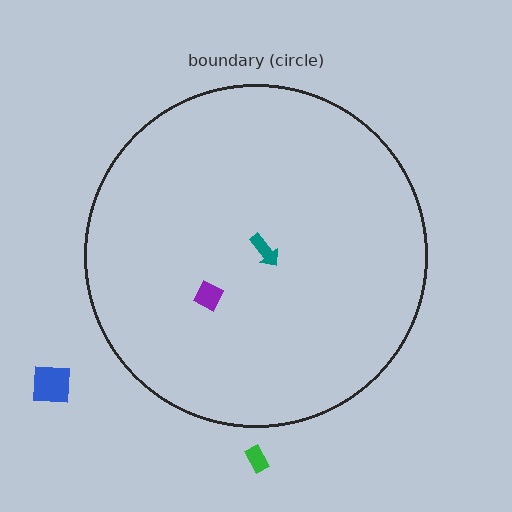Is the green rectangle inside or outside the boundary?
Outside.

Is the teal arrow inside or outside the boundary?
Inside.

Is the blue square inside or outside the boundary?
Outside.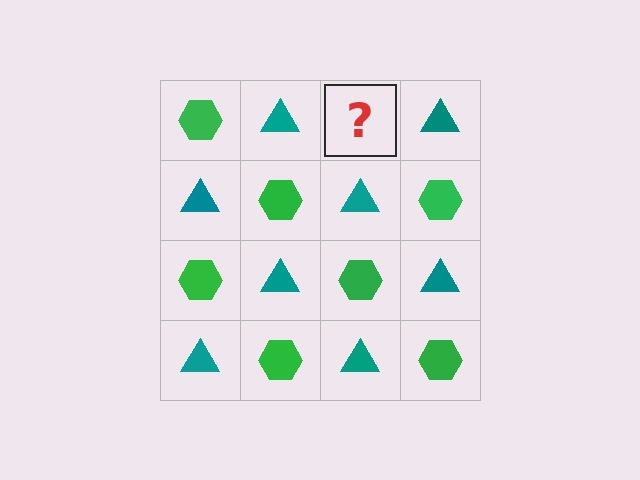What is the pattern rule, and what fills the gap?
The rule is that it alternates green hexagon and teal triangle in a checkerboard pattern. The gap should be filled with a green hexagon.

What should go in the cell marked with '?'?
The missing cell should contain a green hexagon.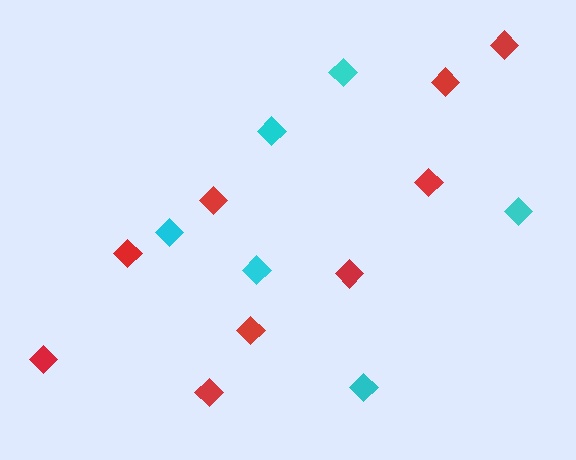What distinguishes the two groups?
There are 2 groups: one group of cyan diamonds (6) and one group of red diamonds (9).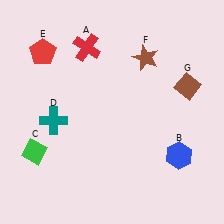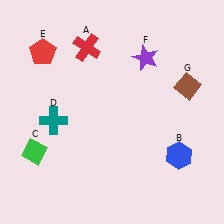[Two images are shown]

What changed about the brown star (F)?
In Image 1, F is brown. In Image 2, it changed to purple.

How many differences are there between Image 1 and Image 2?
There is 1 difference between the two images.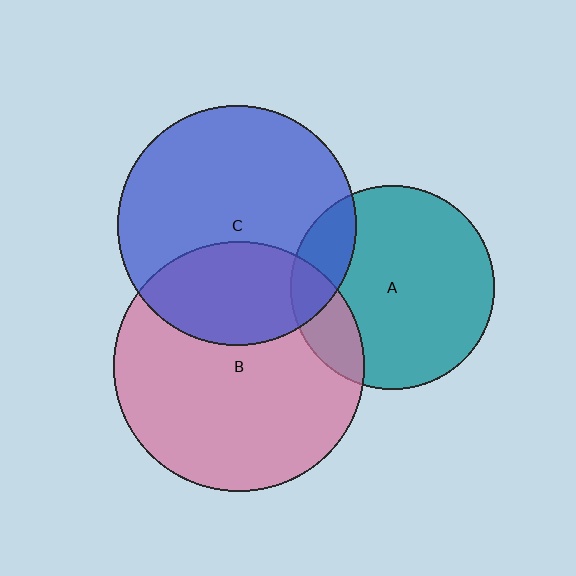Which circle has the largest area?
Circle B (pink).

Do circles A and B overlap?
Yes.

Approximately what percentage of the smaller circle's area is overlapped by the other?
Approximately 15%.